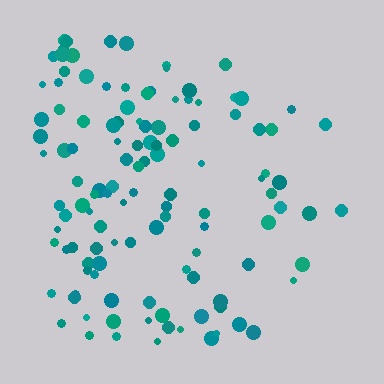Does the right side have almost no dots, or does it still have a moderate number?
Still a moderate number, just noticeably fewer than the left.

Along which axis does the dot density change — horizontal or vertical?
Horizontal.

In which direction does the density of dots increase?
From right to left, with the left side densest.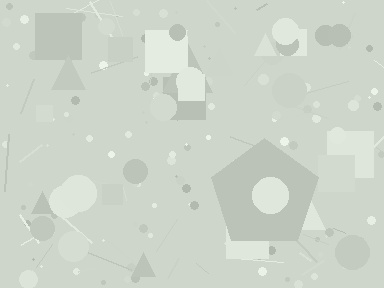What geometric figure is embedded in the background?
A pentagon is embedded in the background.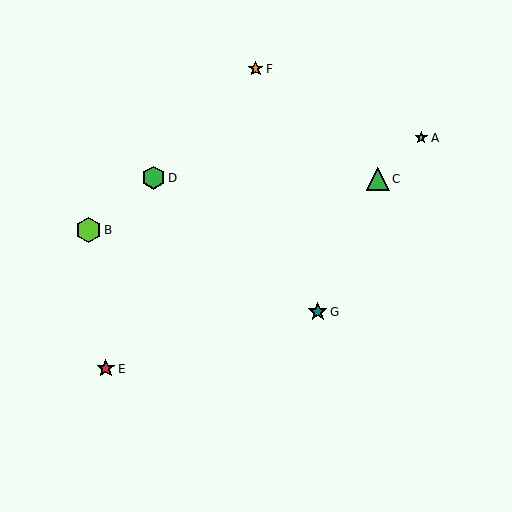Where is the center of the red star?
The center of the red star is at (106, 369).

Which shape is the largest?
The lime hexagon (labeled B) is the largest.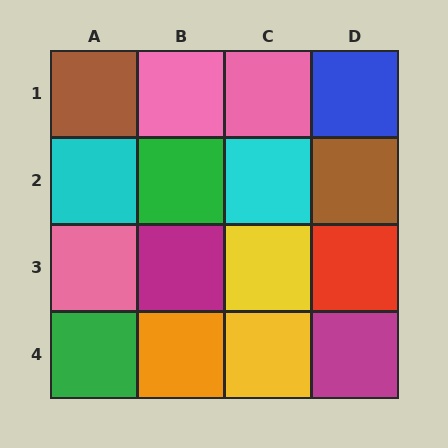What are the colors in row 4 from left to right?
Green, orange, yellow, magenta.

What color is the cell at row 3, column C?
Yellow.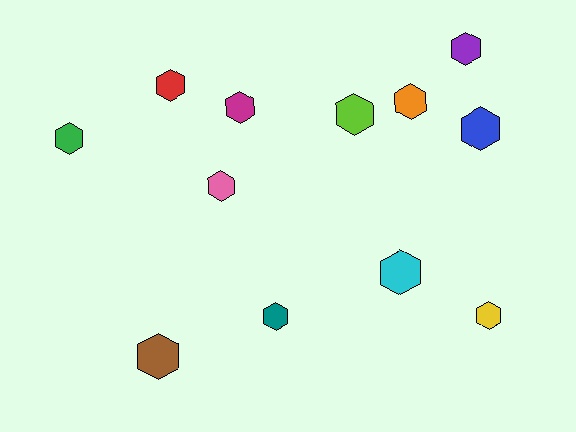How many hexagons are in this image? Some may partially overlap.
There are 12 hexagons.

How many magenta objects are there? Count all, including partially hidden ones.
There is 1 magenta object.